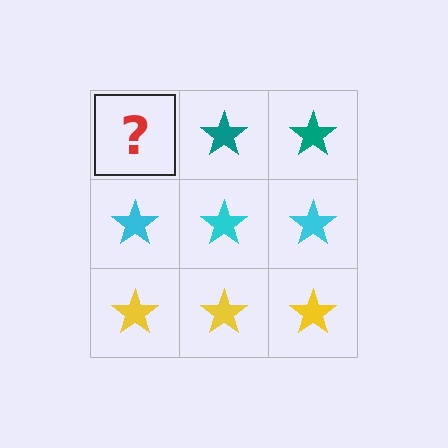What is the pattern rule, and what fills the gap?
The rule is that each row has a consistent color. The gap should be filled with a teal star.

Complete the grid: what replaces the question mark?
The question mark should be replaced with a teal star.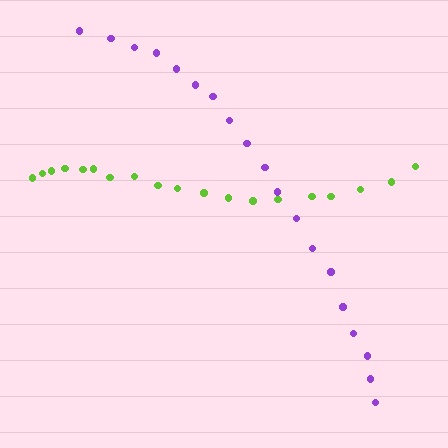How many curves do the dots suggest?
There are 2 distinct paths.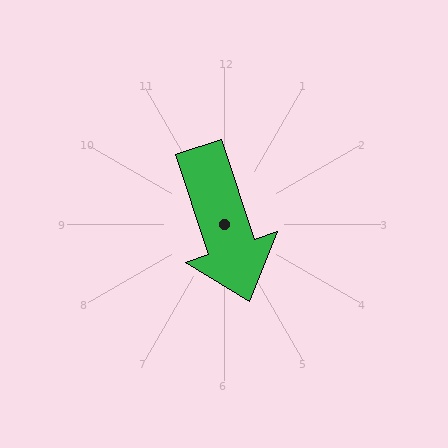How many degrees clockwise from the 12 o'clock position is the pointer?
Approximately 162 degrees.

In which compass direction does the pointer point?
South.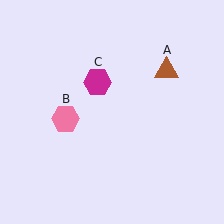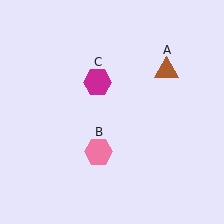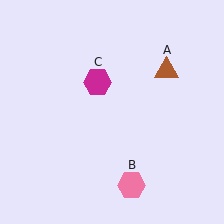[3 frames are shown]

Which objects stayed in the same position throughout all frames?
Brown triangle (object A) and magenta hexagon (object C) remained stationary.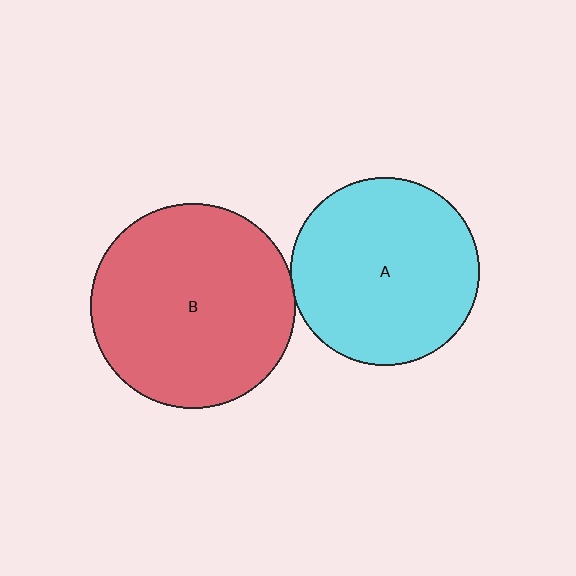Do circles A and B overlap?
Yes.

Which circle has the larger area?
Circle B (red).